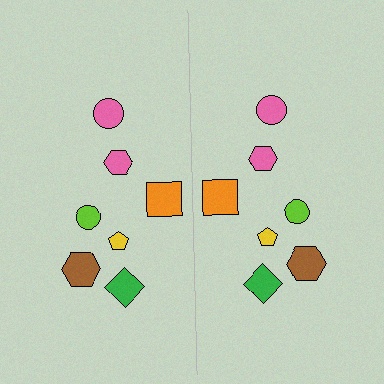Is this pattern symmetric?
Yes, this pattern has bilateral (reflection) symmetry.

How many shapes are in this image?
There are 14 shapes in this image.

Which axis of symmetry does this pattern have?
The pattern has a vertical axis of symmetry running through the center of the image.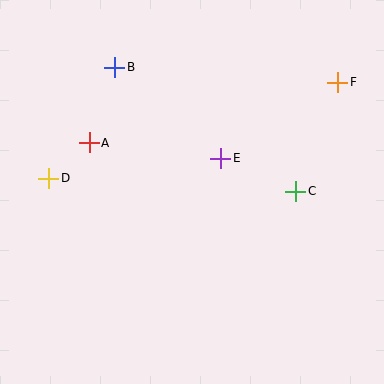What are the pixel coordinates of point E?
Point E is at (221, 158).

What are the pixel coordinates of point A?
Point A is at (89, 143).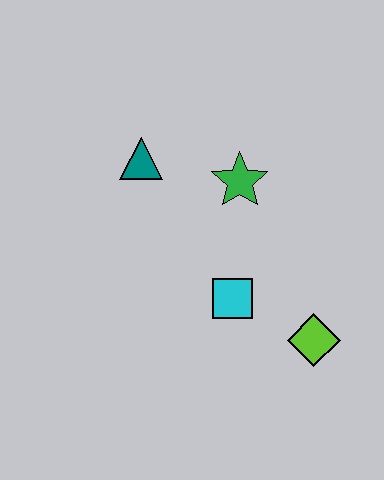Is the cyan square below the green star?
Yes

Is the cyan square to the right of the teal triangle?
Yes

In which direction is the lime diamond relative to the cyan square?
The lime diamond is to the right of the cyan square.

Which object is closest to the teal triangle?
The green star is closest to the teal triangle.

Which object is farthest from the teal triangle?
The lime diamond is farthest from the teal triangle.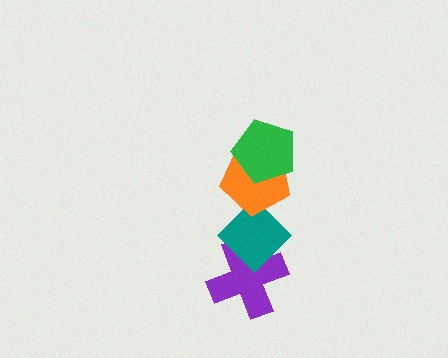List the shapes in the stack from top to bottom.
From top to bottom: the green pentagon, the orange pentagon, the teal diamond, the purple cross.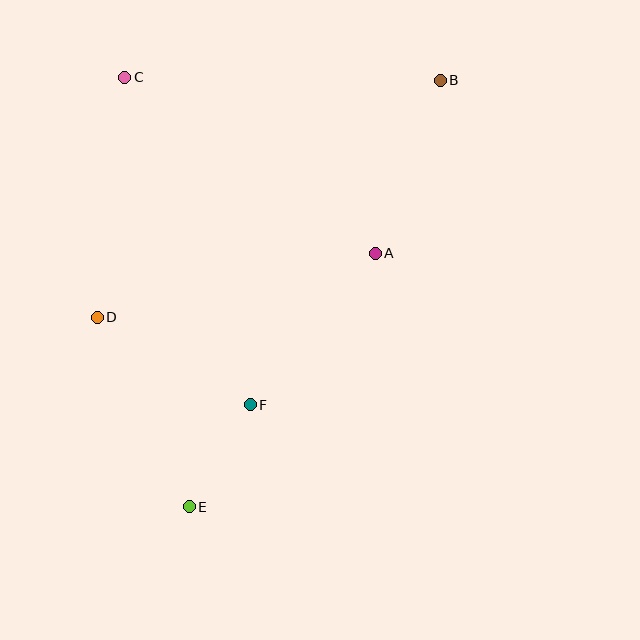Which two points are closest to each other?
Points E and F are closest to each other.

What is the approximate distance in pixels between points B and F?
The distance between B and F is approximately 376 pixels.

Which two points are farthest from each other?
Points B and E are farthest from each other.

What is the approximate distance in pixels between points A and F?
The distance between A and F is approximately 197 pixels.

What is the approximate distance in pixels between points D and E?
The distance between D and E is approximately 211 pixels.